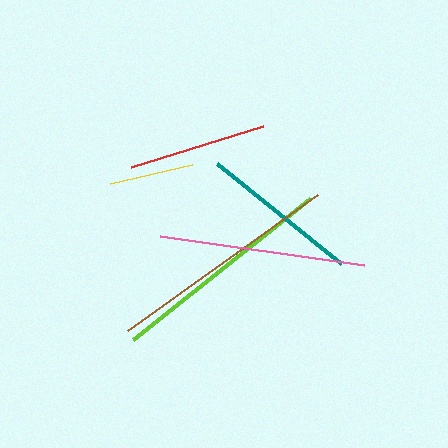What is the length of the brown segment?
The brown segment is approximately 233 pixels long.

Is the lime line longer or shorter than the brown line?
The brown line is longer than the lime line.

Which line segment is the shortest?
The yellow line is the shortest at approximately 84 pixels.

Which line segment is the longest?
The brown line is the longest at approximately 233 pixels.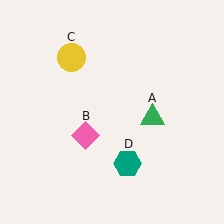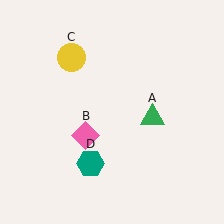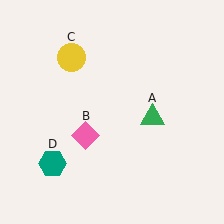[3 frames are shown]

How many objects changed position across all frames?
1 object changed position: teal hexagon (object D).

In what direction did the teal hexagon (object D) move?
The teal hexagon (object D) moved left.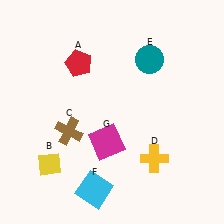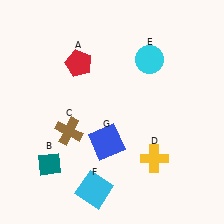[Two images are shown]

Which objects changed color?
B changed from yellow to teal. E changed from teal to cyan. G changed from magenta to blue.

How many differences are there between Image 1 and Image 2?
There are 3 differences between the two images.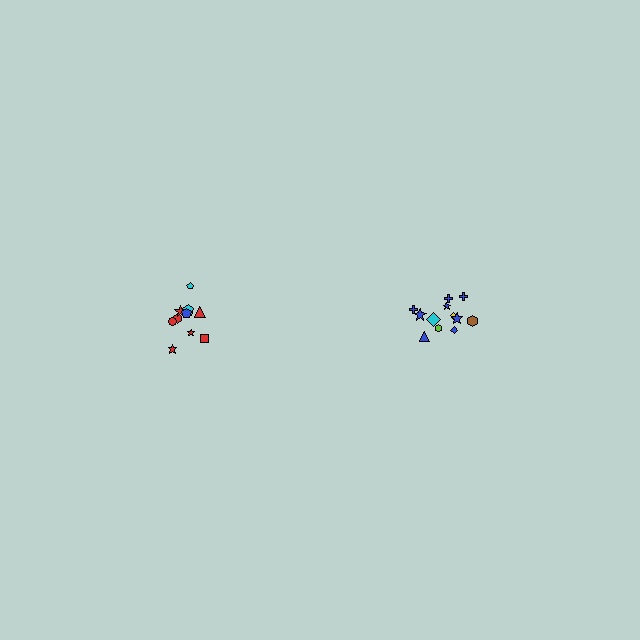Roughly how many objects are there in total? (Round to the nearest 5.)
Roughly 20 objects in total.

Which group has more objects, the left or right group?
The right group.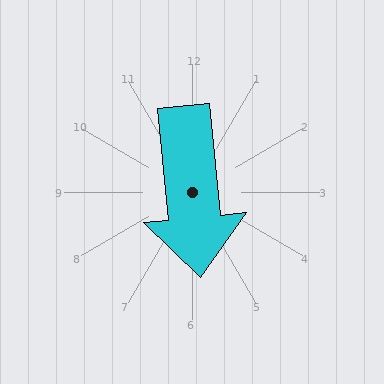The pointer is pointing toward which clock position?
Roughly 6 o'clock.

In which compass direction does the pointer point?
South.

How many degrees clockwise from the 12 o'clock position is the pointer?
Approximately 174 degrees.